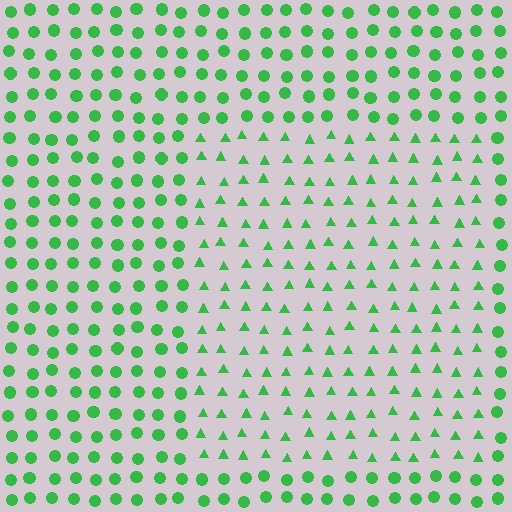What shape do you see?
I see a rectangle.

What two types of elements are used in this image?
The image uses triangles inside the rectangle region and circles outside it.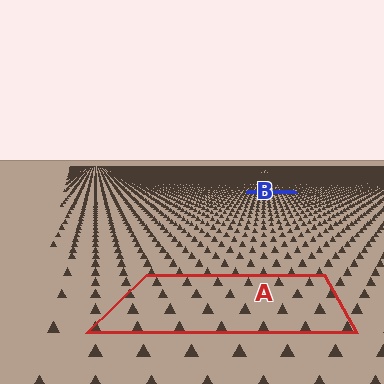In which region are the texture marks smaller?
The texture marks are smaller in region B, because it is farther away.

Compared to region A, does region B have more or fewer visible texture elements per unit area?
Region B has more texture elements per unit area — they are packed more densely because it is farther away.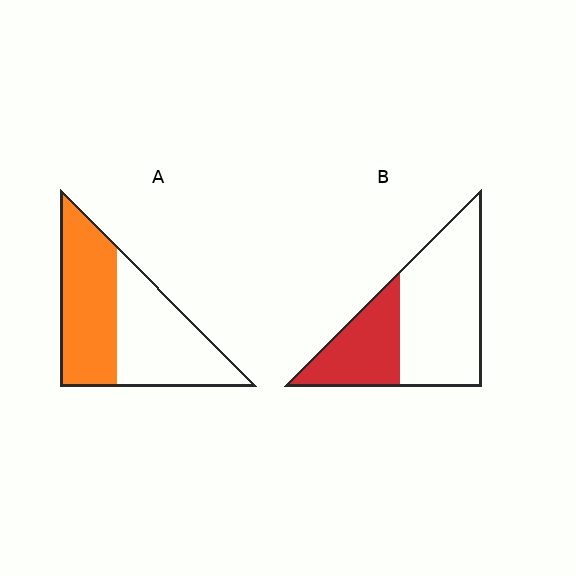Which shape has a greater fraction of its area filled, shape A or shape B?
Shape A.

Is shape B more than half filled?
No.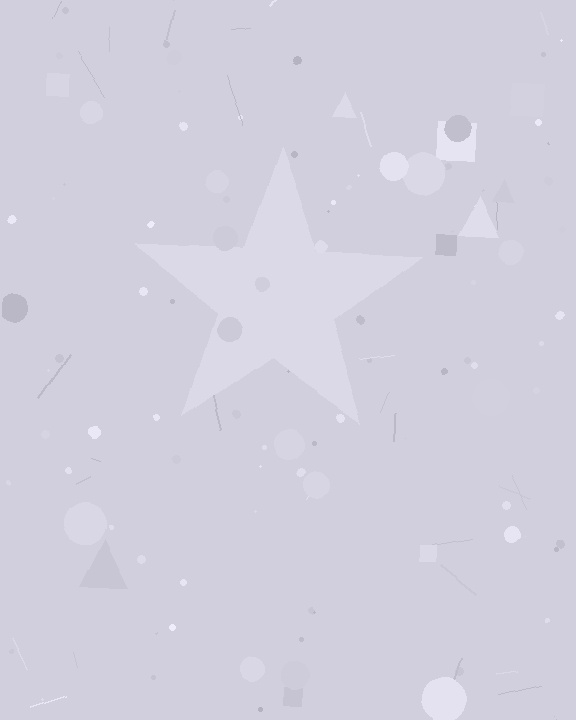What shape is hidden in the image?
A star is hidden in the image.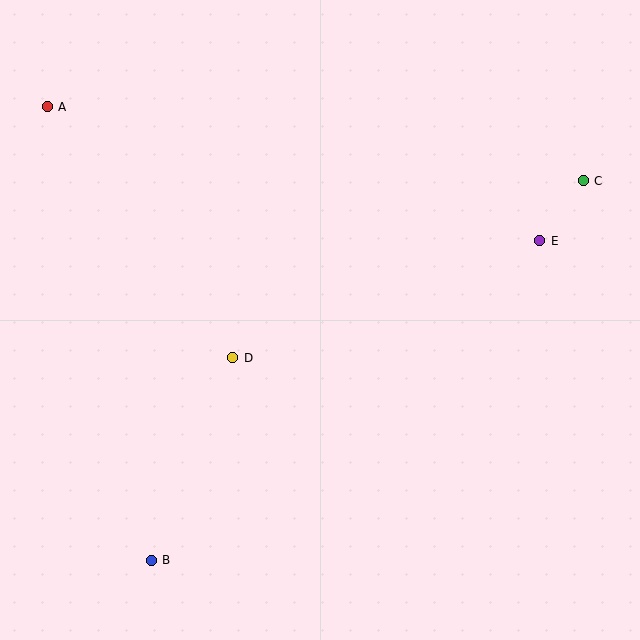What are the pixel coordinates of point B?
Point B is at (151, 560).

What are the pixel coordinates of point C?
Point C is at (583, 181).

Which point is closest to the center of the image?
Point D at (233, 358) is closest to the center.